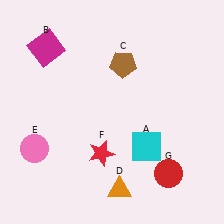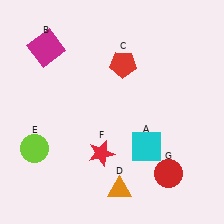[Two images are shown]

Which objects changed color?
C changed from brown to red. E changed from pink to lime.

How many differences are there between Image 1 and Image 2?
There are 2 differences between the two images.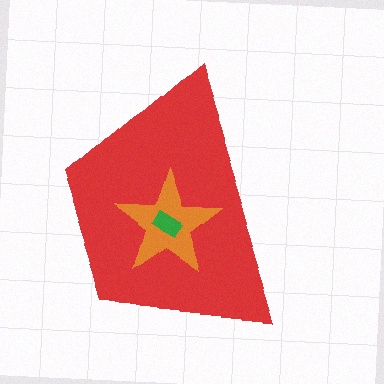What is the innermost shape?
The green rectangle.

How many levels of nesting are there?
3.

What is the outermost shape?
The red trapezoid.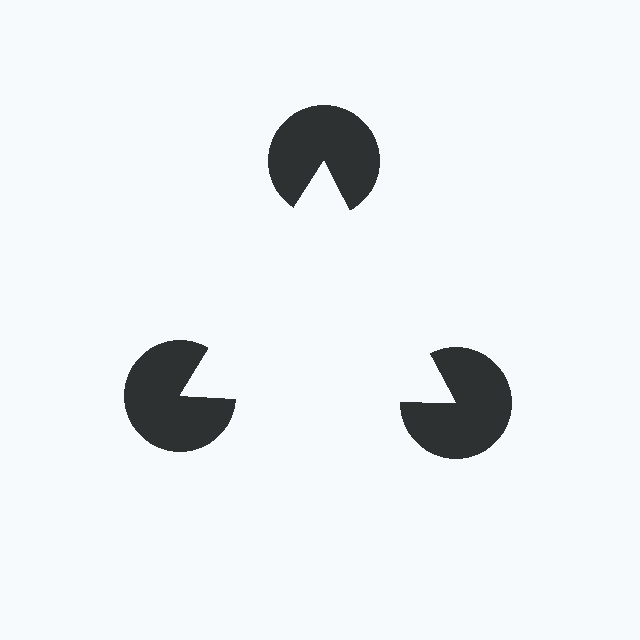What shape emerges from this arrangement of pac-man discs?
An illusory triangle — its edges are inferred from the aligned wedge cuts in the pac-man discs, not physically drawn.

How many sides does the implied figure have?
3 sides.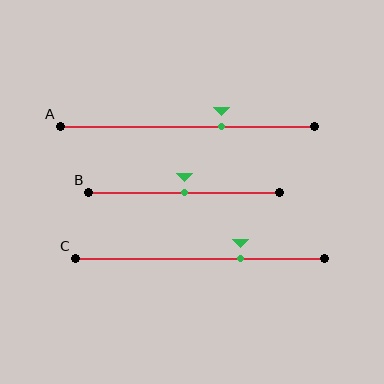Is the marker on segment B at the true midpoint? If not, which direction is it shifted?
Yes, the marker on segment B is at the true midpoint.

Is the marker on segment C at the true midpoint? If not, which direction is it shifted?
No, the marker on segment C is shifted to the right by about 16% of the segment length.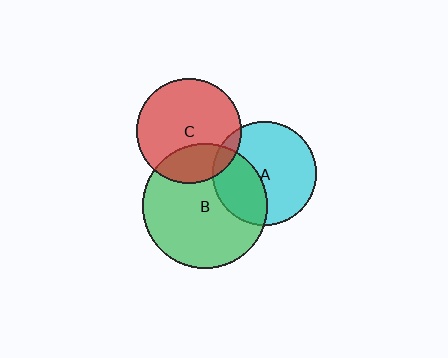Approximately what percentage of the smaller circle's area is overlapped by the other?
Approximately 10%.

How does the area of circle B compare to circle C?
Approximately 1.4 times.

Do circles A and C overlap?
Yes.